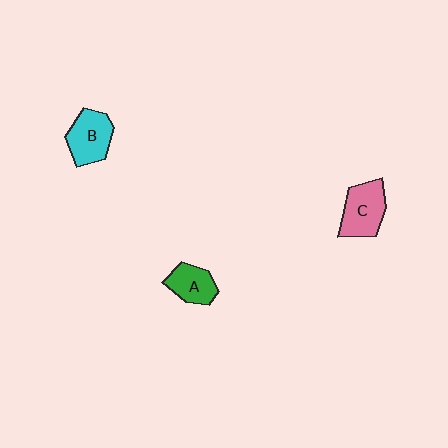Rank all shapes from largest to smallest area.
From largest to smallest: C (pink), B (cyan), A (green).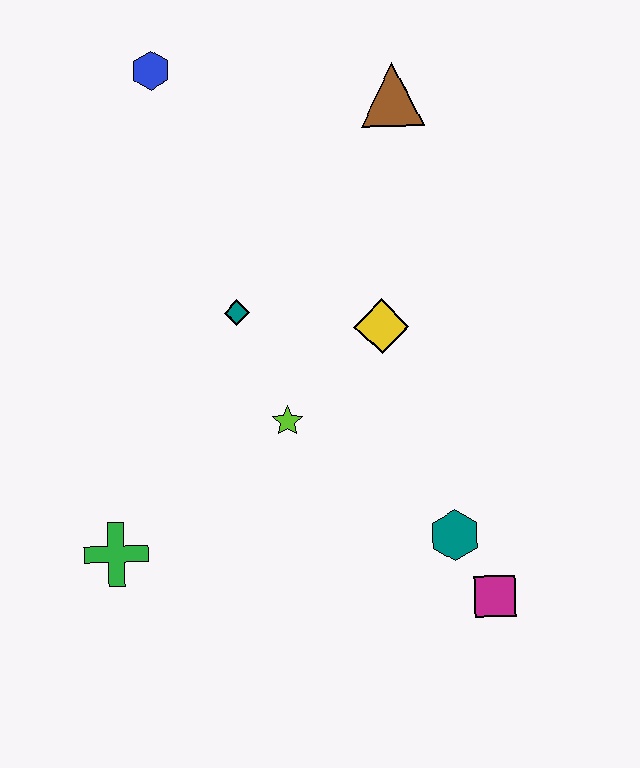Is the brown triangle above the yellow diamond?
Yes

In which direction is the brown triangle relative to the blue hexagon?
The brown triangle is to the right of the blue hexagon.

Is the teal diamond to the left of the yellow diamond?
Yes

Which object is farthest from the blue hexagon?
The magenta square is farthest from the blue hexagon.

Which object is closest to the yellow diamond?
The lime star is closest to the yellow diamond.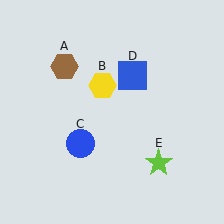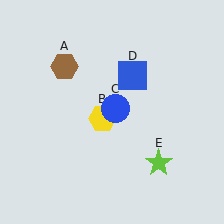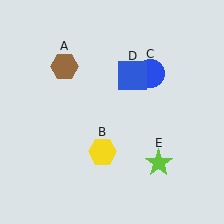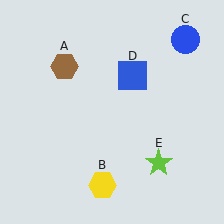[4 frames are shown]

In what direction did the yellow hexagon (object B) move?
The yellow hexagon (object B) moved down.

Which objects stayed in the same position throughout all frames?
Brown hexagon (object A) and blue square (object D) and lime star (object E) remained stationary.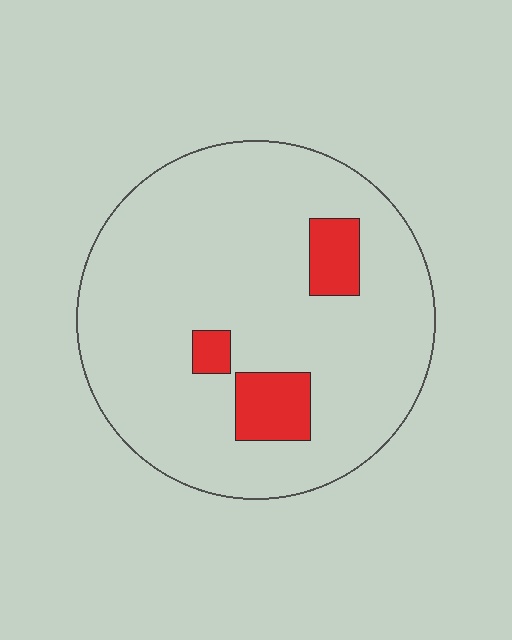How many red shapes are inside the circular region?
3.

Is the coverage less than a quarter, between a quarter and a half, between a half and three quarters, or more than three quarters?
Less than a quarter.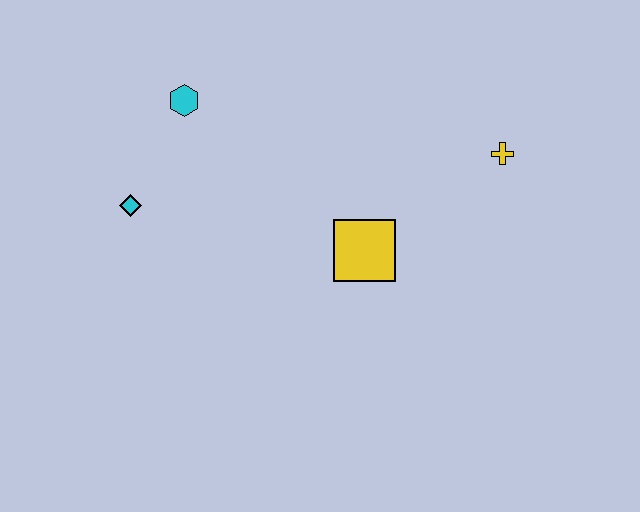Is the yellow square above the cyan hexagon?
No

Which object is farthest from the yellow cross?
The cyan diamond is farthest from the yellow cross.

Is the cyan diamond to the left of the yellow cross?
Yes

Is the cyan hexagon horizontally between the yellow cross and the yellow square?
No